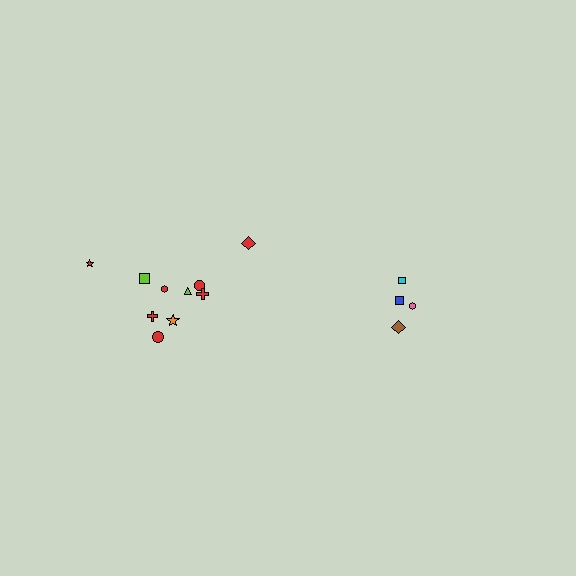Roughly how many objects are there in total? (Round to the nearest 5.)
Roughly 15 objects in total.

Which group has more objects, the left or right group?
The left group.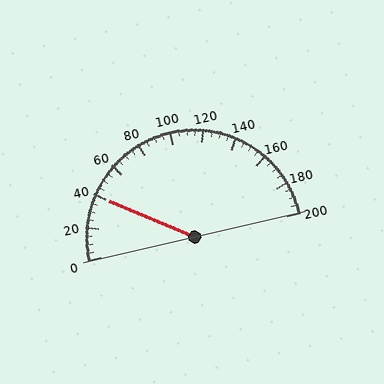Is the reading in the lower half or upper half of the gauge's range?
The reading is in the lower half of the range (0 to 200).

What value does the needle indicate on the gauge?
The needle indicates approximately 40.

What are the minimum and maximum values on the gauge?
The gauge ranges from 0 to 200.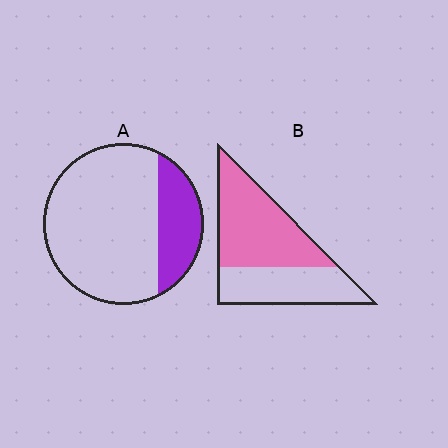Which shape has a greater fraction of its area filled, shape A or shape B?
Shape B.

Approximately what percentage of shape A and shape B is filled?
A is approximately 25% and B is approximately 60%.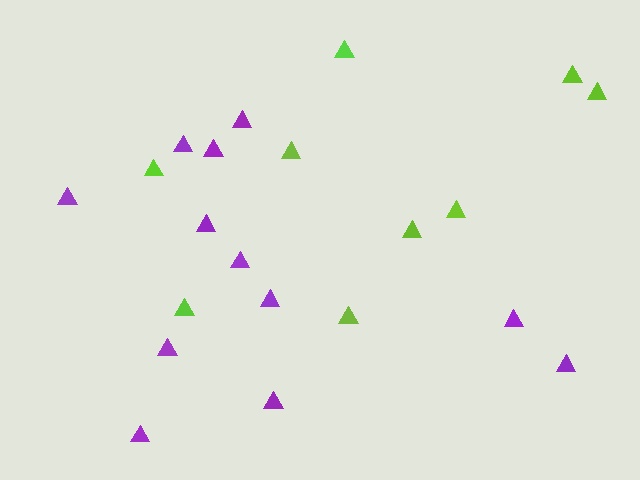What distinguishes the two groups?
There are 2 groups: one group of lime triangles (9) and one group of purple triangles (12).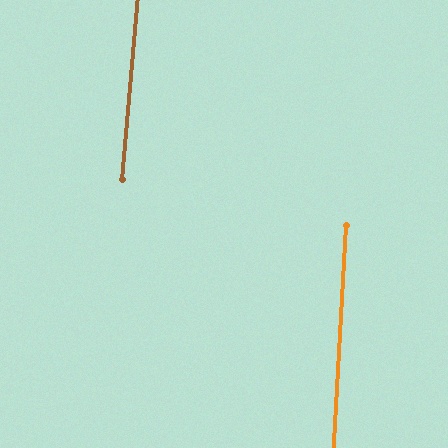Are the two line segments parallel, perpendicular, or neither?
Parallel — their directions differ by only 1.9°.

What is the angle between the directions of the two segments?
Approximately 2 degrees.